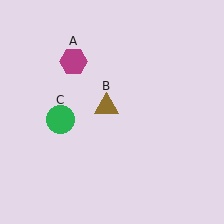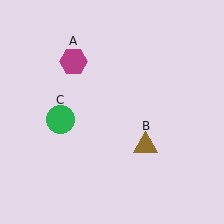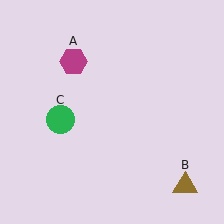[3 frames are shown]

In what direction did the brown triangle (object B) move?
The brown triangle (object B) moved down and to the right.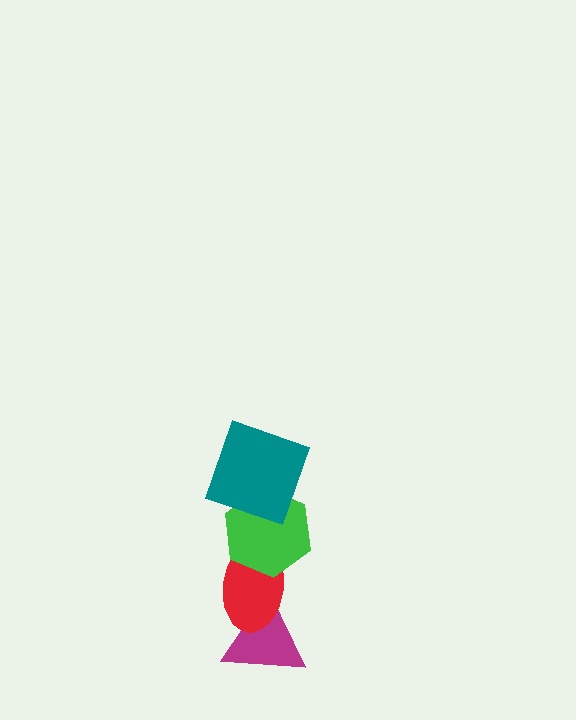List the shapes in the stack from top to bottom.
From top to bottom: the teal square, the green hexagon, the red ellipse, the magenta triangle.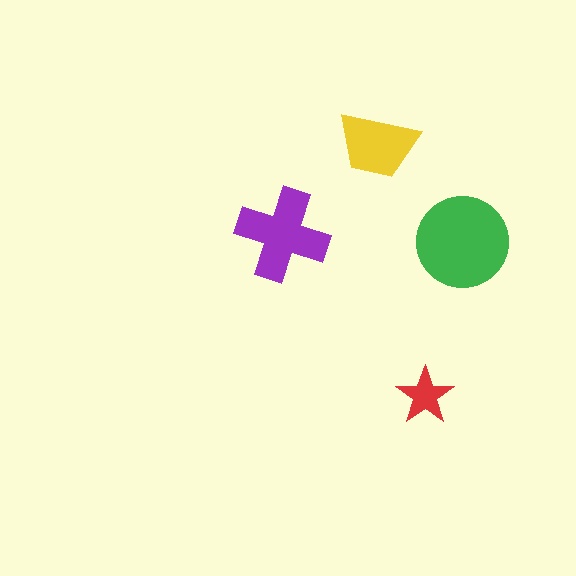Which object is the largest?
The green circle.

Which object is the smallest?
The red star.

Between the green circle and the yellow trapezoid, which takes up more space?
The green circle.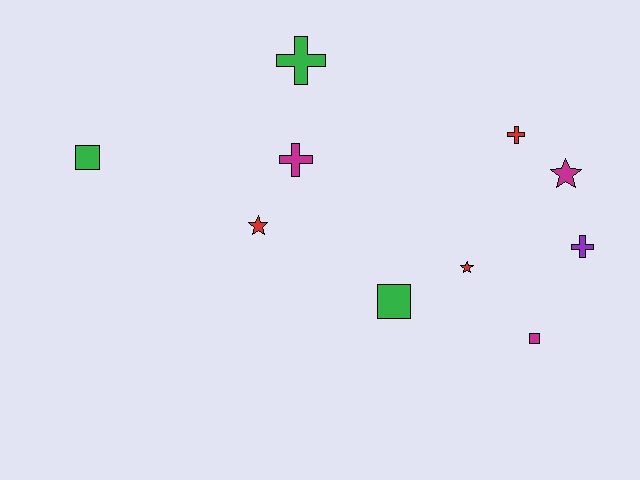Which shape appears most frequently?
Cross, with 4 objects.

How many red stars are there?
There are 2 red stars.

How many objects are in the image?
There are 10 objects.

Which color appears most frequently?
Green, with 3 objects.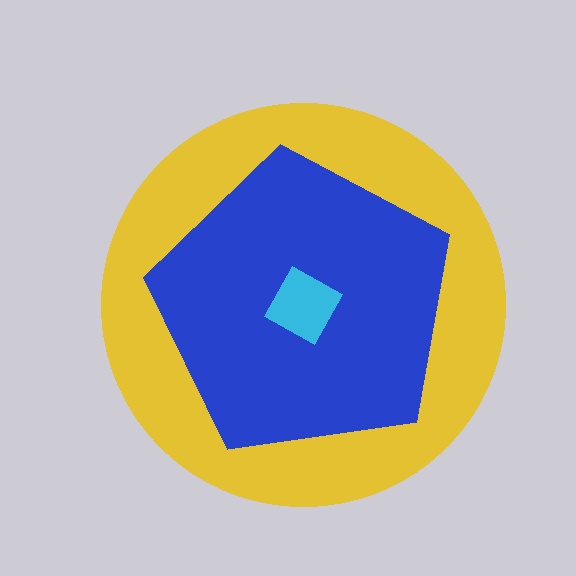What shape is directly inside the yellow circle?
The blue pentagon.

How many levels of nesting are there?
3.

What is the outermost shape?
The yellow circle.